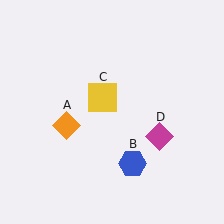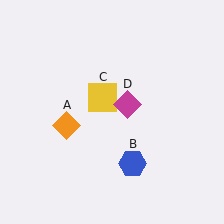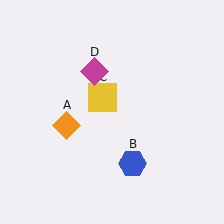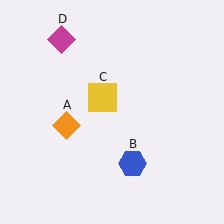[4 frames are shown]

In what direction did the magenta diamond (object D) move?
The magenta diamond (object D) moved up and to the left.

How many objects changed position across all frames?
1 object changed position: magenta diamond (object D).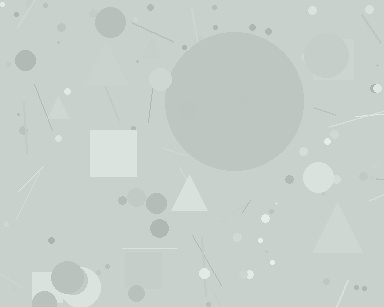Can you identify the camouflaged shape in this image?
The camouflaged shape is a circle.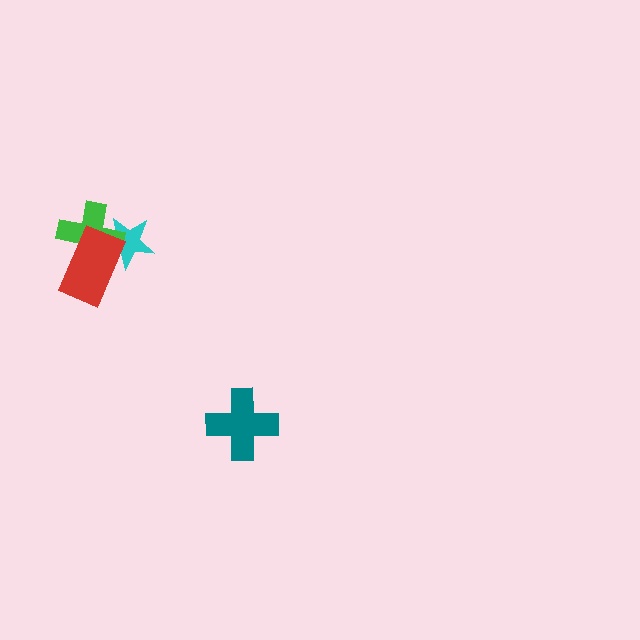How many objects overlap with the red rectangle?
2 objects overlap with the red rectangle.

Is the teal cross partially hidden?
No, no other shape covers it.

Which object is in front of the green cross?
The red rectangle is in front of the green cross.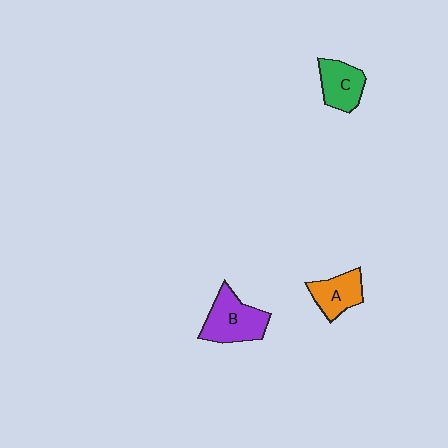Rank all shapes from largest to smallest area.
From largest to smallest: B (purple), C (green), A (orange).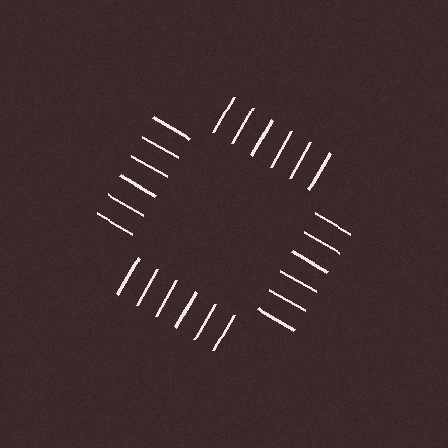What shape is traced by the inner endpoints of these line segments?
An illusory square — the line segments terminate on its edges but no continuous stroke is drawn.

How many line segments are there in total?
24 — 6 along each of the 4 edges.